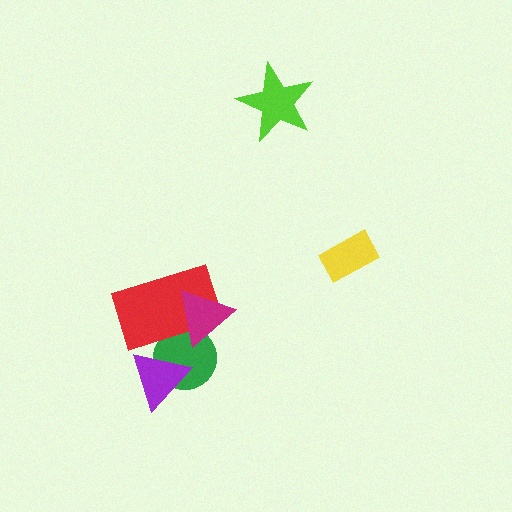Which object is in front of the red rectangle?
The magenta triangle is in front of the red rectangle.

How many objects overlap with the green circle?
3 objects overlap with the green circle.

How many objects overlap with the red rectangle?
3 objects overlap with the red rectangle.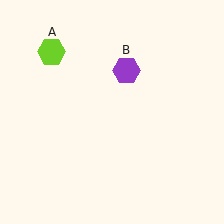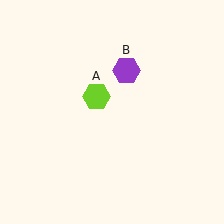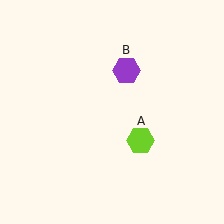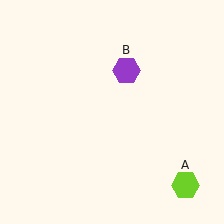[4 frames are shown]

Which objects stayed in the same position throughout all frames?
Purple hexagon (object B) remained stationary.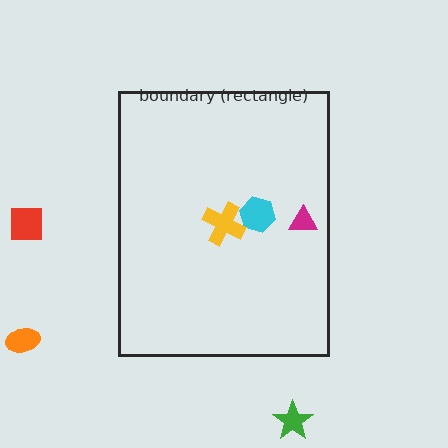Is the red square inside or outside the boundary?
Outside.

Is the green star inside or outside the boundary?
Outside.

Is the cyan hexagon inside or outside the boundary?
Inside.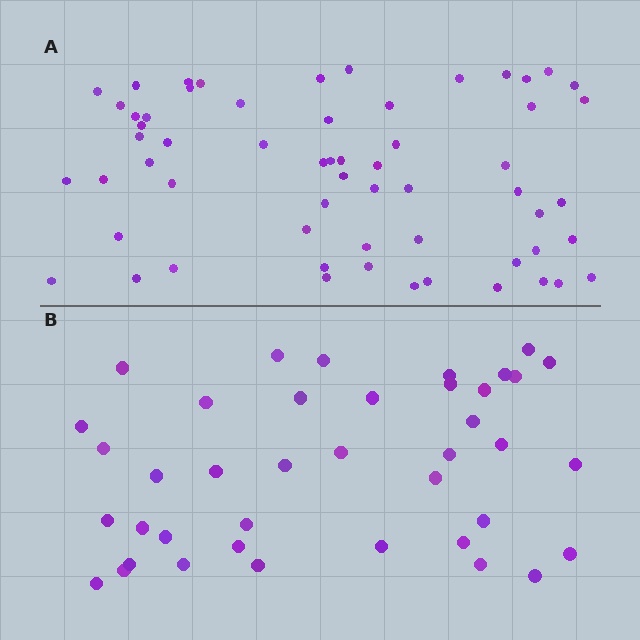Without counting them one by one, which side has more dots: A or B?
Region A (the top region) has more dots.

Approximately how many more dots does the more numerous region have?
Region A has approximately 20 more dots than region B.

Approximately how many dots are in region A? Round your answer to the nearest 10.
About 60 dots.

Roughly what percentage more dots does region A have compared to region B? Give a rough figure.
About 50% more.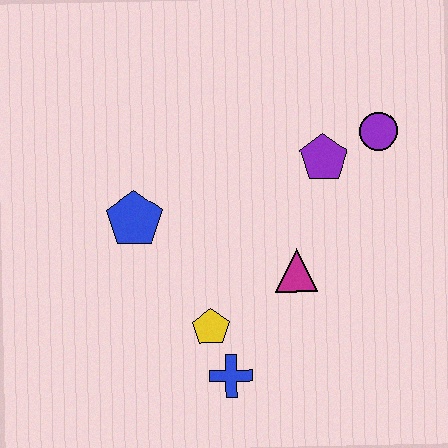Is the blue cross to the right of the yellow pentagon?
Yes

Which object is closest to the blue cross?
The yellow pentagon is closest to the blue cross.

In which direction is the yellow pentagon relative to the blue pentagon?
The yellow pentagon is below the blue pentagon.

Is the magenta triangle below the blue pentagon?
Yes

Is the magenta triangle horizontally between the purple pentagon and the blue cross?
Yes